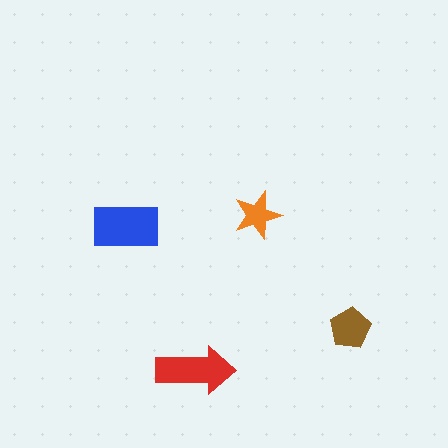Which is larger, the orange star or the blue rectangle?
The blue rectangle.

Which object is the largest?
The blue rectangle.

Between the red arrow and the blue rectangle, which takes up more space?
The blue rectangle.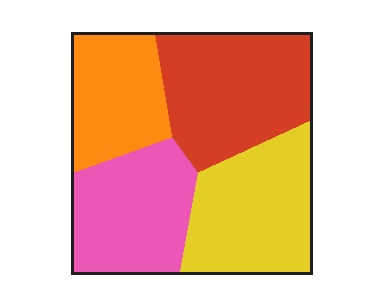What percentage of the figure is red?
Red covers roughly 30% of the figure.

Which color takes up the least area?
Orange, at roughly 20%.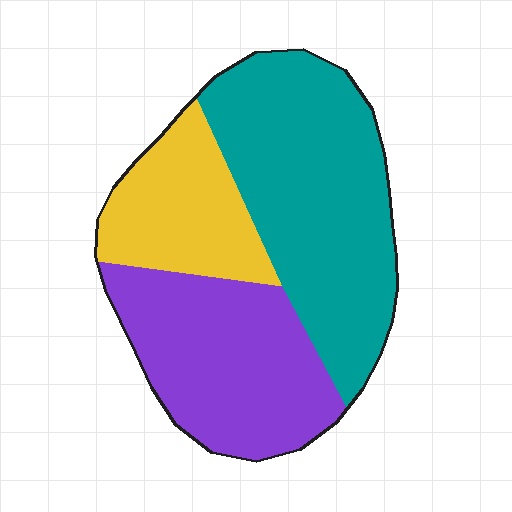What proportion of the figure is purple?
Purple takes up between a third and a half of the figure.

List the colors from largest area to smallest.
From largest to smallest: teal, purple, yellow.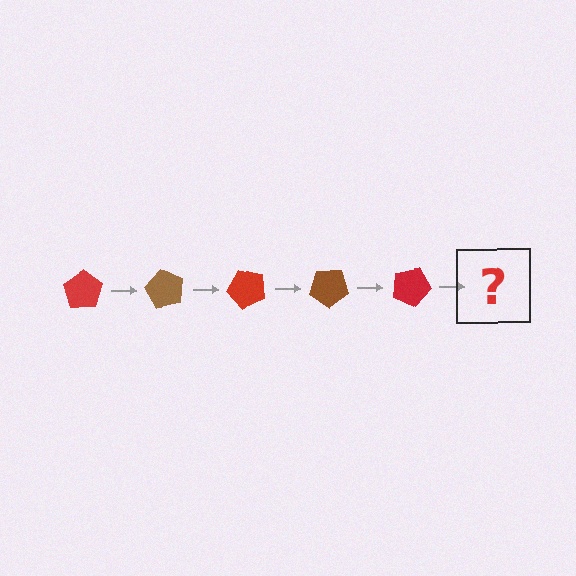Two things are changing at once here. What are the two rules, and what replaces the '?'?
The two rules are that it rotates 60 degrees each step and the color cycles through red and brown. The '?' should be a brown pentagon, rotated 300 degrees from the start.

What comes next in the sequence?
The next element should be a brown pentagon, rotated 300 degrees from the start.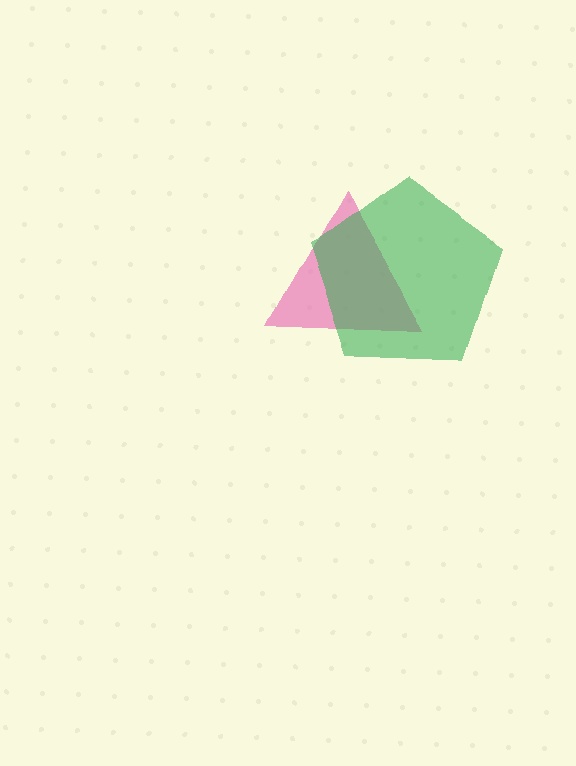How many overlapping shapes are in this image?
There are 2 overlapping shapes in the image.